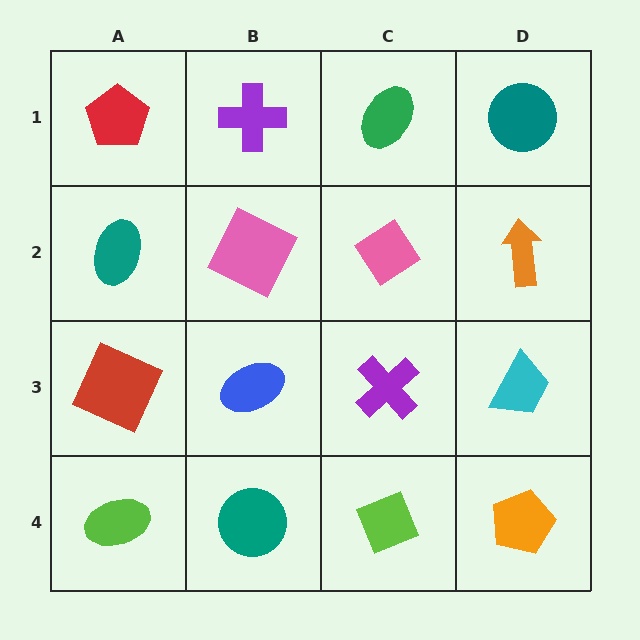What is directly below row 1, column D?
An orange arrow.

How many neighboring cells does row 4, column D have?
2.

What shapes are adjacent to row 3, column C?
A pink diamond (row 2, column C), a lime diamond (row 4, column C), a blue ellipse (row 3, column B), a cyan trapezoid (row 3, column D).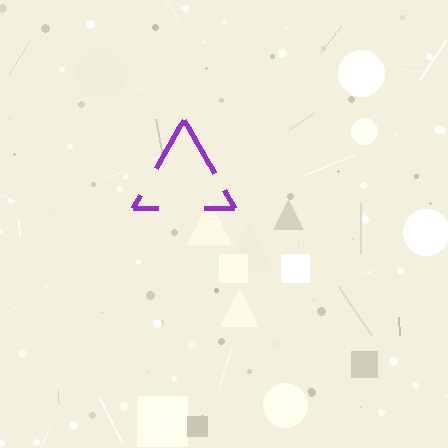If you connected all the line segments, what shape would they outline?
They would outline a triangle.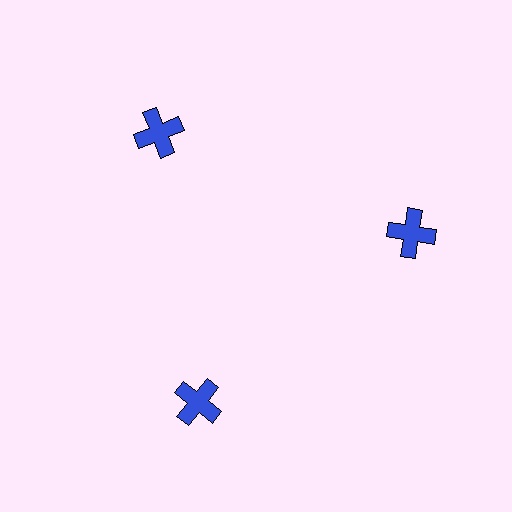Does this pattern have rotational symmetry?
Yes, this pattern has 3-fold rotational symmetry. It looks the same after rotating 120 degrees around the center.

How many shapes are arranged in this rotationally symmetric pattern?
There are 3 shapes, arranged in 3 groups of 1.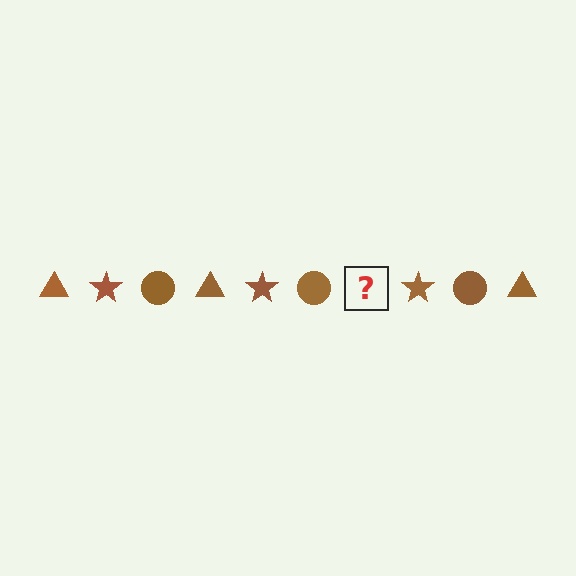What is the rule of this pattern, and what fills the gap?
The rule is that the pattern cycles through triangle, star, circle shapes in brown. The gap should be filled with a brown triangle.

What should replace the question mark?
The question mark should be replaced with a brown triangle.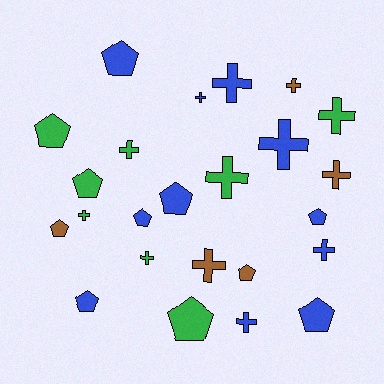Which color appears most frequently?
Blue, with 11 objects.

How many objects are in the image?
There are 24 objects.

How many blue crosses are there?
There are 5 blue crosses.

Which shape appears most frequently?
Cross, with 13 objects.